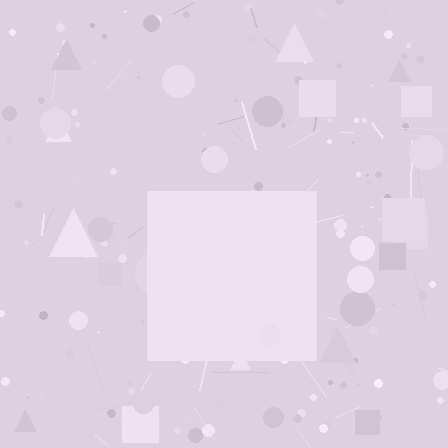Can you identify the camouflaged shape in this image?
The camouflaged shape is a square.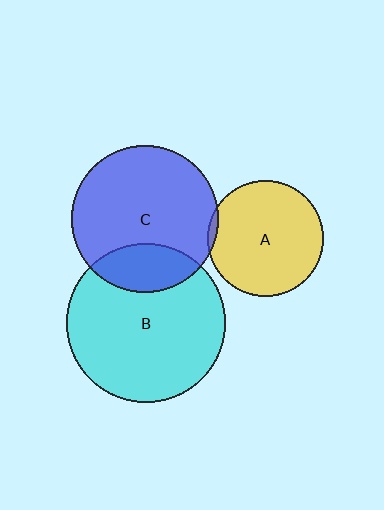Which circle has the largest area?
Circle B (cyan).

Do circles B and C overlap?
Yes.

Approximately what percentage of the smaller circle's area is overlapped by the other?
Approximately 25%.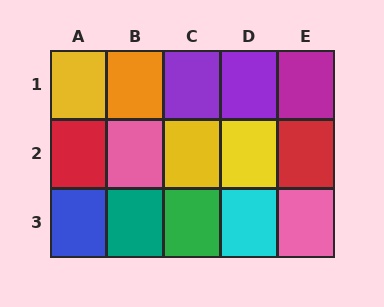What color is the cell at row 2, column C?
Yellow.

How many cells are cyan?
1 cell is cyan.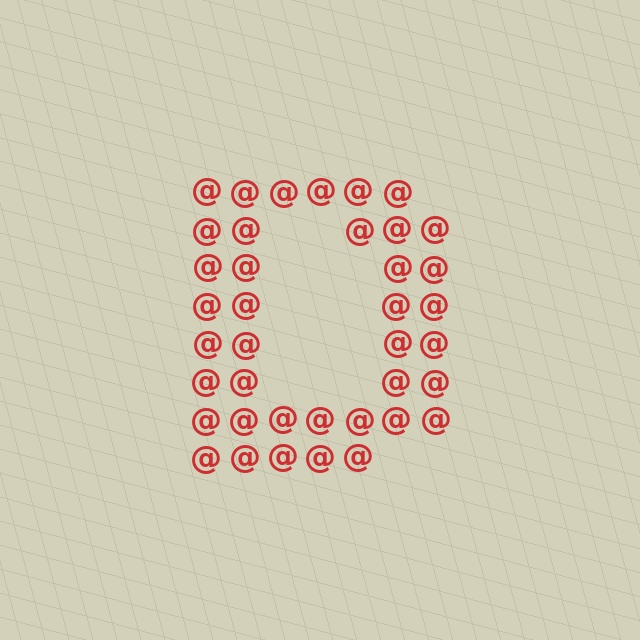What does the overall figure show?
The overall figure shows the letter D.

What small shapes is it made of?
It is made of small at signs.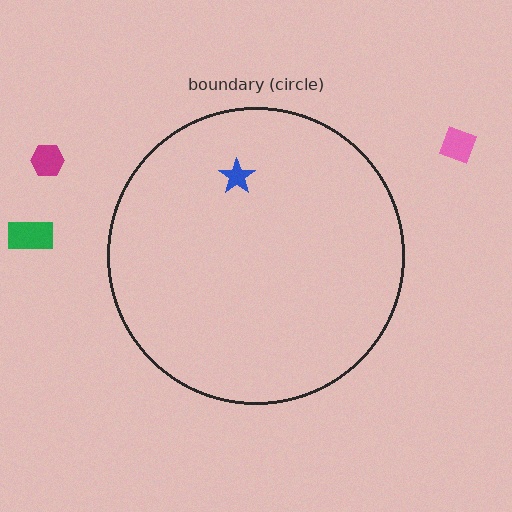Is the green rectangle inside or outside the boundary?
Outside.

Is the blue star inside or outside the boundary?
Inside.